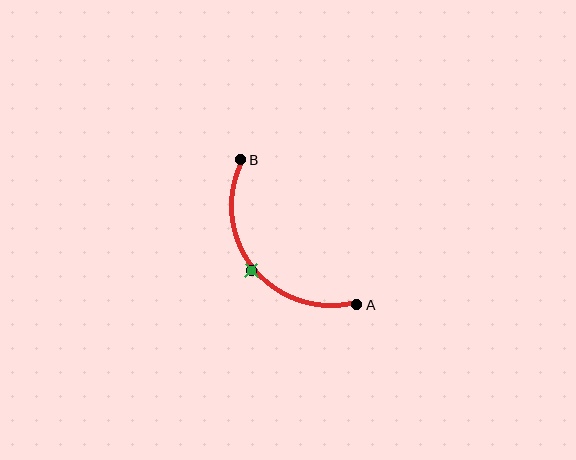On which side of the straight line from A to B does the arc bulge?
The arc bulges below and to the left of the straight line connecting A and B.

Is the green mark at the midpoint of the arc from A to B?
Yes. The green mark lies on the arc at equal arc-length from both A and B — it is the arc midpoint.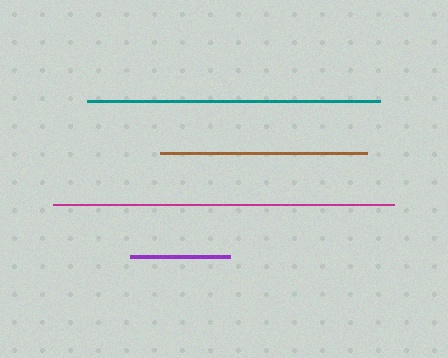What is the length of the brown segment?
The brown segment is approximately 207 pixels long.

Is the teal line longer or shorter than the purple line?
The teal line is longer than the purple line.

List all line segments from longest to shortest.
From longest to shortest: magenta, teal, brown, purple.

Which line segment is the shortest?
The purple line is the shortest at approximately 100 pixels.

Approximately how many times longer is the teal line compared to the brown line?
The teal line is approximately 1.4 times the length of the brown line.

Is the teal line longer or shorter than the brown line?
The teal line is longer than the brown line.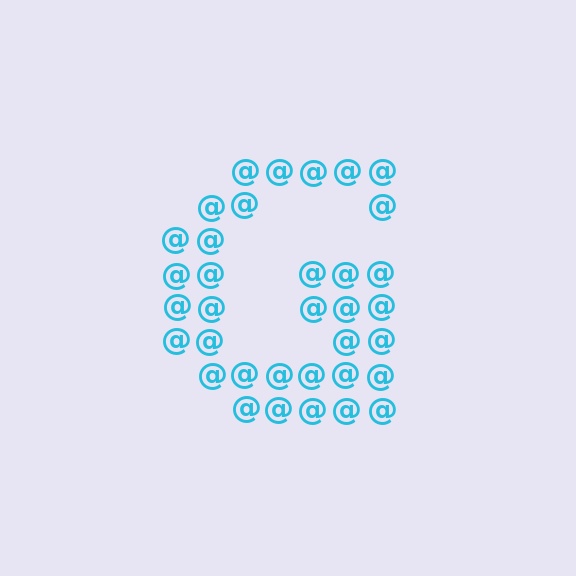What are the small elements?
The small elements are at signs.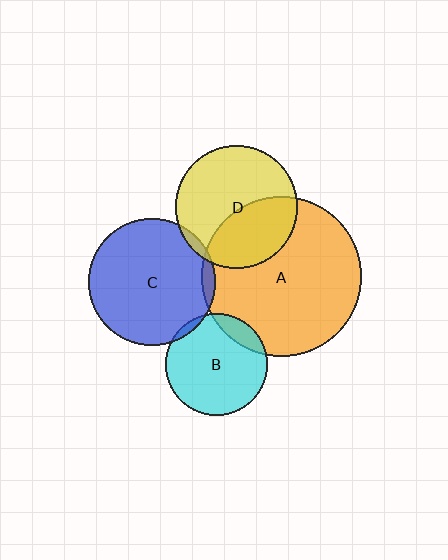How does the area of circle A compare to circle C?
Approximately 1.6 times.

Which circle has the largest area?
Circle A (orange).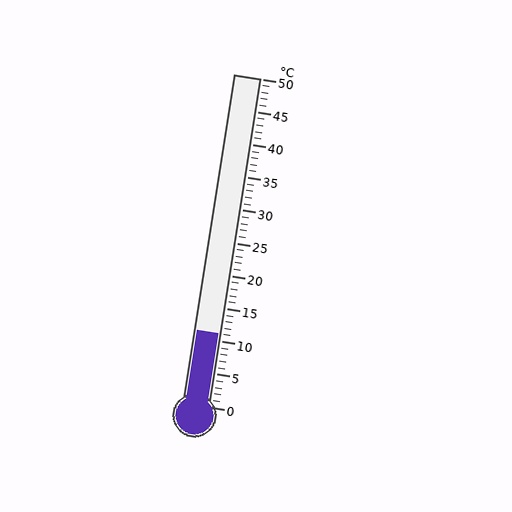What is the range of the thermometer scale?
The thermometer scale ranges from 0°C to 50°C.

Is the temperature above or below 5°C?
The temperature is above 5°C.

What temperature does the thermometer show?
The thermometer shows approximately 11°C.